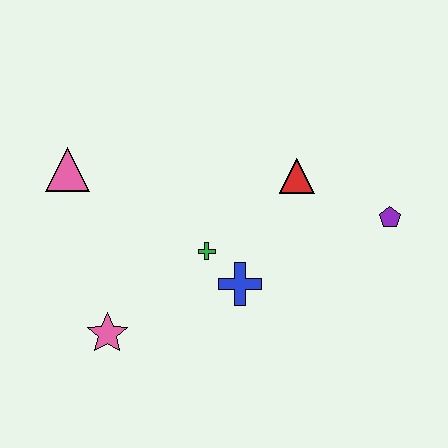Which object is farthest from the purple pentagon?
The pink triangle is farthest from the purple pentagon.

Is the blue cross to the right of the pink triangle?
Yes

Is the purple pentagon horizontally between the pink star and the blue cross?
No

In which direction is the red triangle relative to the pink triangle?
The red triangle is to the right of the pink triangle.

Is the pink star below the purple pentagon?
Yes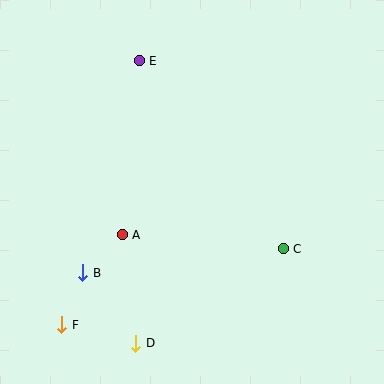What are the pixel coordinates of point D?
Point D is at (136, 343).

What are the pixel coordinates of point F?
Point F is at (62, 325).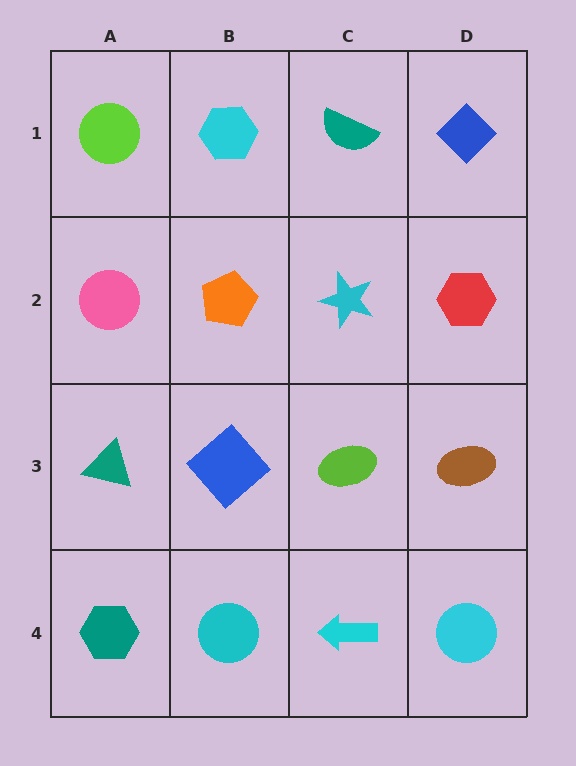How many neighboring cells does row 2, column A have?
3.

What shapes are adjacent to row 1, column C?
A cyan star (row 2, column C), a cyan hexagon (row 1, column B), a blue diamond (row 1, column D).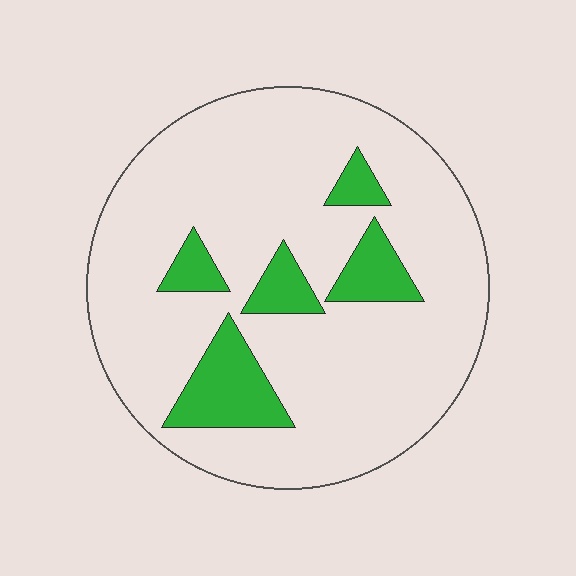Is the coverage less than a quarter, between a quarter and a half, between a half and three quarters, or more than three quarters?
Less than a quarter.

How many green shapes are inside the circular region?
5.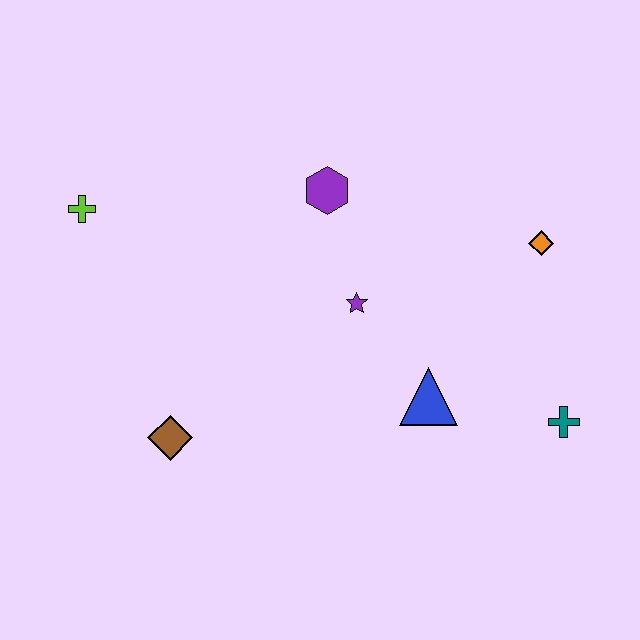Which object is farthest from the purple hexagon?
The teal cross is farthest from the purple hexagon.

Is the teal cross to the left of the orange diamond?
No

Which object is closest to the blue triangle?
The purple star is closest to the blue triangle.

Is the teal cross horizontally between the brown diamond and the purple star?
No